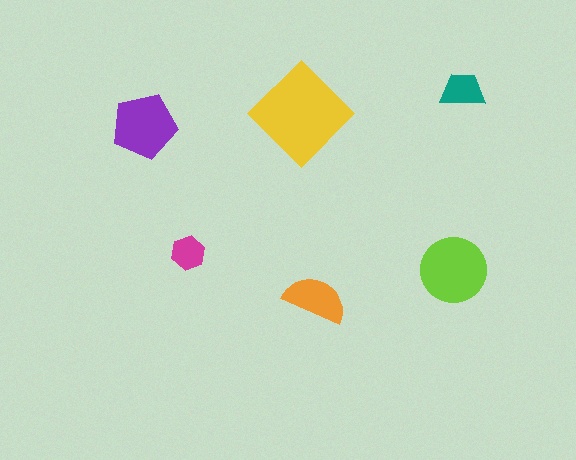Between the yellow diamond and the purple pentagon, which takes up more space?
The yellow diamond.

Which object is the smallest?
The magenta hexagon.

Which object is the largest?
The yellow diamond.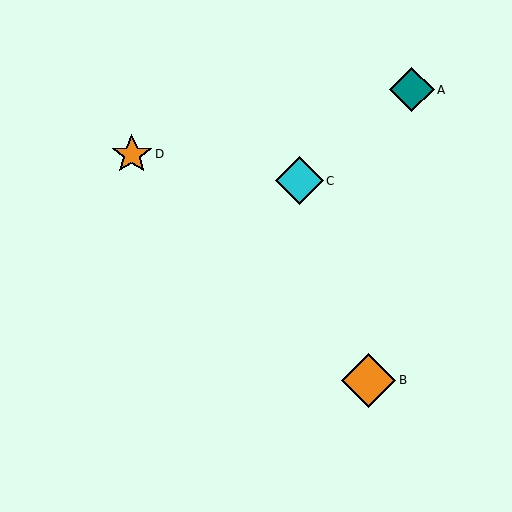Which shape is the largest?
The orange diamond (labeled B) is the largest.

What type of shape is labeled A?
Shape A is a teal diamond.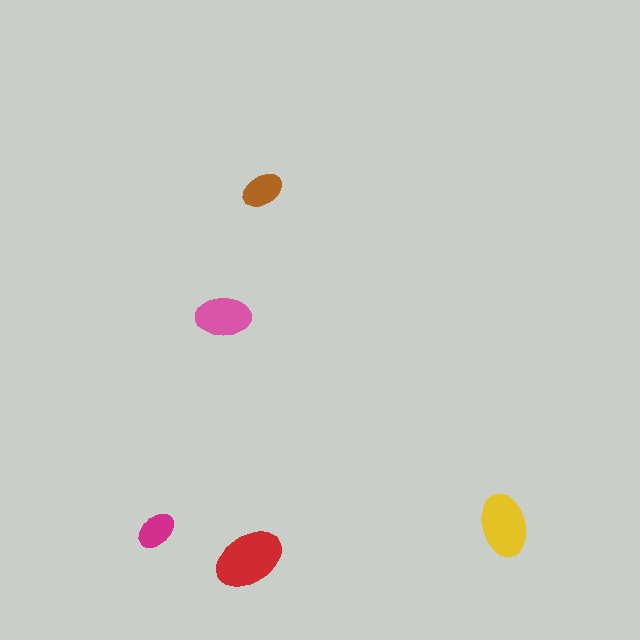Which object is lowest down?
The red ellipse is bottommost.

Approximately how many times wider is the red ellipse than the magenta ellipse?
About 2 times wider.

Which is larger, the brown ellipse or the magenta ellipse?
The brown one.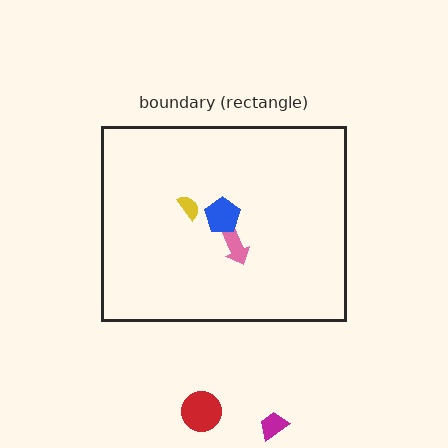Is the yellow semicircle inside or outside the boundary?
Inside.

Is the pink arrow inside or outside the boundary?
Inside.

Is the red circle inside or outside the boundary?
Outside.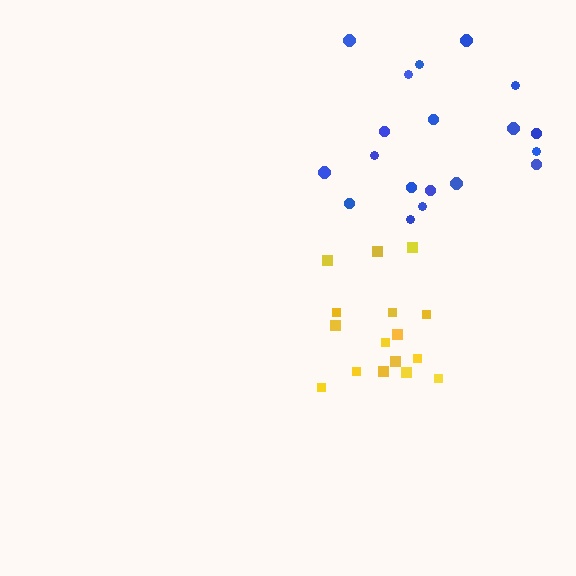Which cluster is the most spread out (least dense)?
Blue.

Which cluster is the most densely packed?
Yellow.